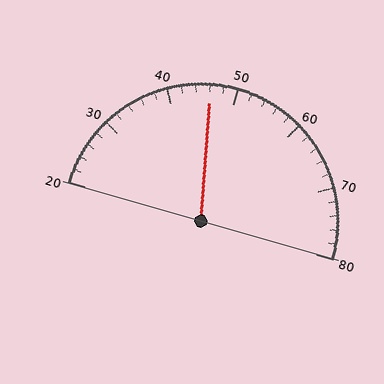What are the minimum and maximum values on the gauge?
The gauge ranges from 20 to 80.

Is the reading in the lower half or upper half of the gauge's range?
The reading is in the lower half of the range (20 to 80).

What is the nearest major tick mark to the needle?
The nearest major tick mark is 50.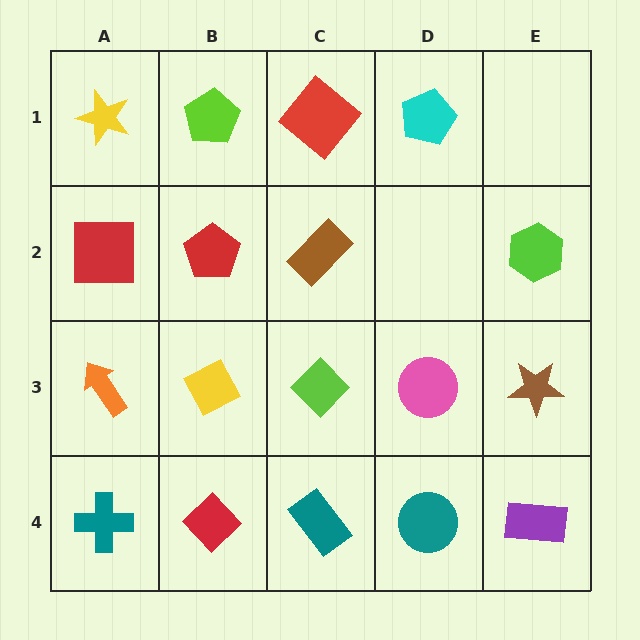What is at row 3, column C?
A lime diamond.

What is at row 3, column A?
An orange arrow.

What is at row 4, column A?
A teal cross.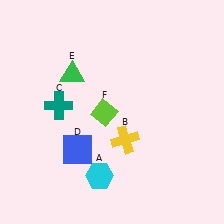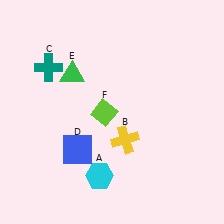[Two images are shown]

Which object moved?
The teal cross (C) moved up.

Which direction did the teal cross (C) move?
The teal cross (C) moved up.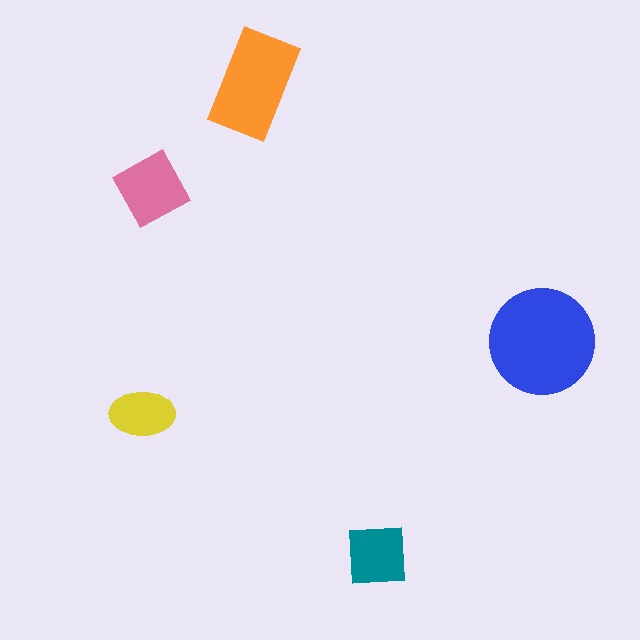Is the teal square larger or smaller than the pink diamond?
Smaller.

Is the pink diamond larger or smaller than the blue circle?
Smaller.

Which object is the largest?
The blue circle.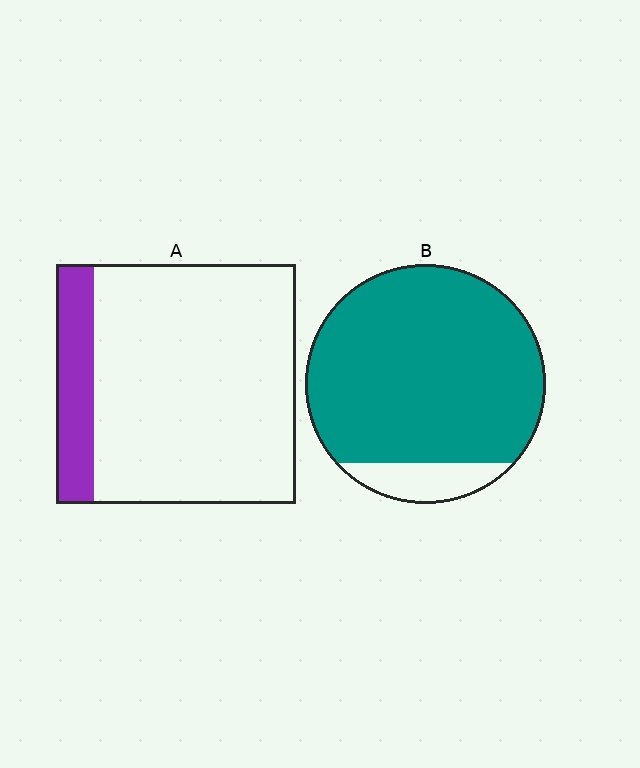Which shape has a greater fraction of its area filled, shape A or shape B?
Shape B.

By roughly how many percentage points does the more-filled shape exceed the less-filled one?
By roughly 75 percentage points (B over A).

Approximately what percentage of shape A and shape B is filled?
A is approximately 15% and B is approximately 90%.